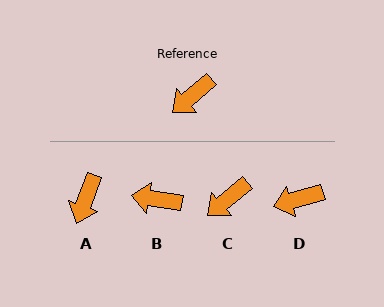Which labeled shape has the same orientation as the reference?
C.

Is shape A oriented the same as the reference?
No, it is off by about 29 degrees.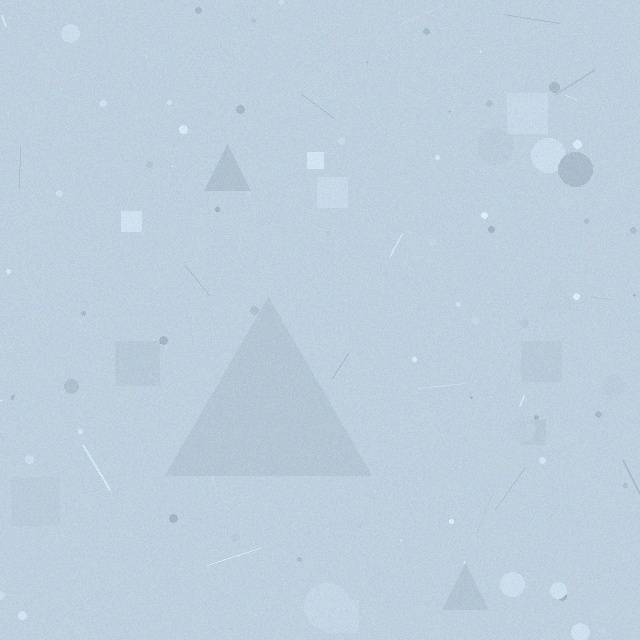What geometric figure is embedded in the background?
A triangle is embedded in the background.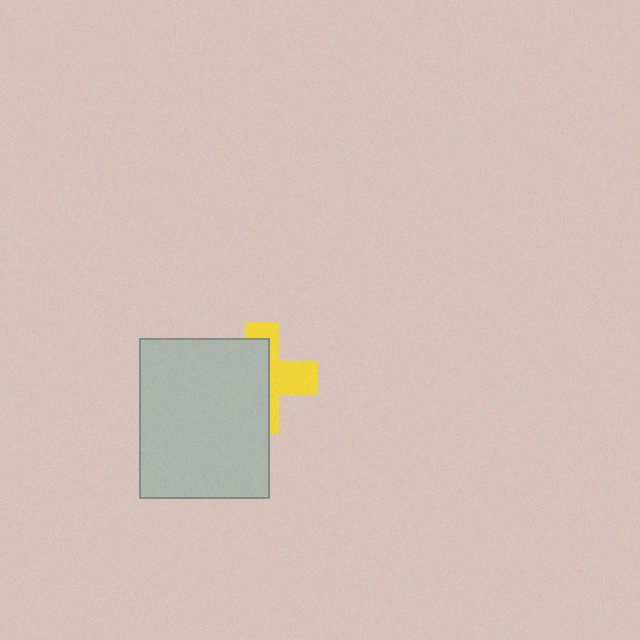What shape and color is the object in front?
The object in front is a light gray rectangle.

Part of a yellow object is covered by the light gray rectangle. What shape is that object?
It is a cross.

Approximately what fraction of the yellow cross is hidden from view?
Roughly 57% of the yellow cross is hidden behind the light gray rectangle.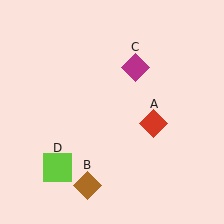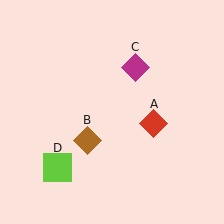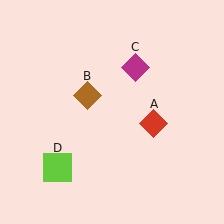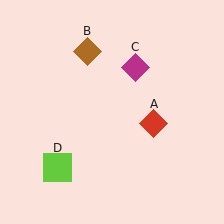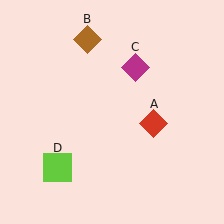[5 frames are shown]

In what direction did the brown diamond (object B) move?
The brown diamond (object B) moved up.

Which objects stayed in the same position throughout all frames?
Red diamond (object A) and magenta diamond (object C) and lime square (object D) remained stationary.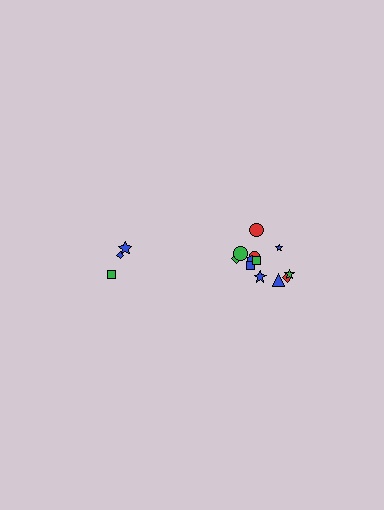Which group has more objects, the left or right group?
The right group.